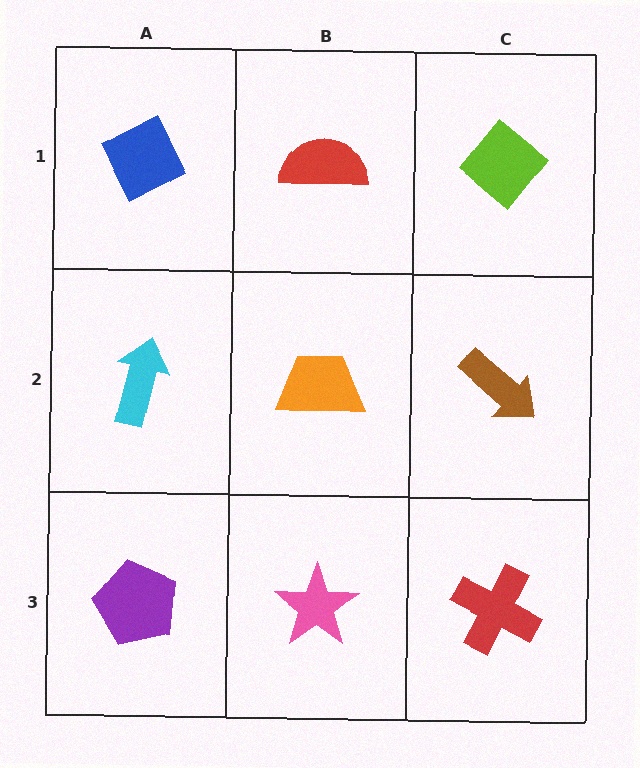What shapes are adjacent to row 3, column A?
A cyan arrow (row 2, column A), a pink star (row 3, column B).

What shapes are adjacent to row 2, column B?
A red semicircle (row 1, column B), a pink star (row 3, column B), a cyan arrow (row 2, column A), a brown arrow (row 2, column C).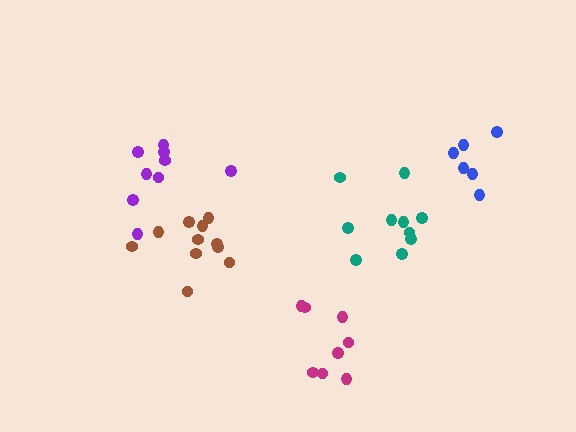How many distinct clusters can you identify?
There are 5 distinct clusters.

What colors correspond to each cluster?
The clusters are colored: purple, magenta, teal, blue, brown.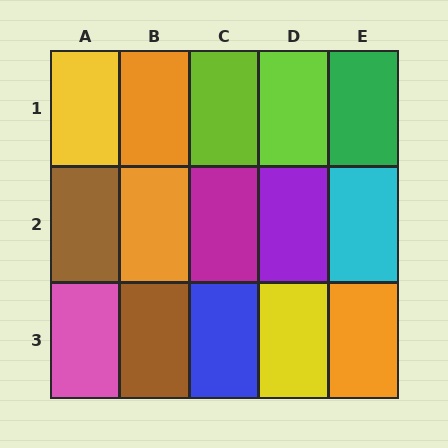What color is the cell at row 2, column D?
Purple.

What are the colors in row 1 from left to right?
Yellow, orange, lime, lime, green.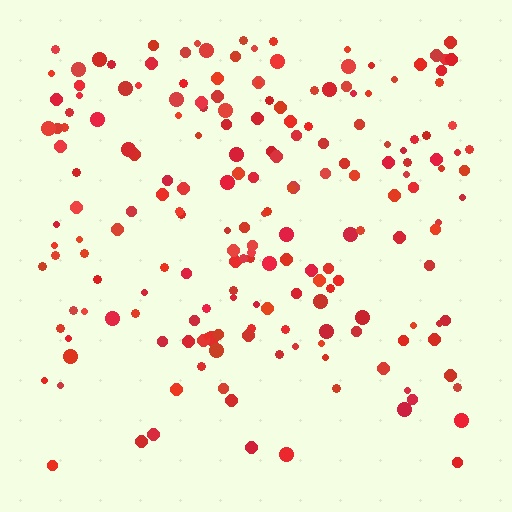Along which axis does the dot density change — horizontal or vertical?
Vertical.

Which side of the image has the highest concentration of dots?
The top.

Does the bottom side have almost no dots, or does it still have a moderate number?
Still a moderate number, just noticeably fewer than the top.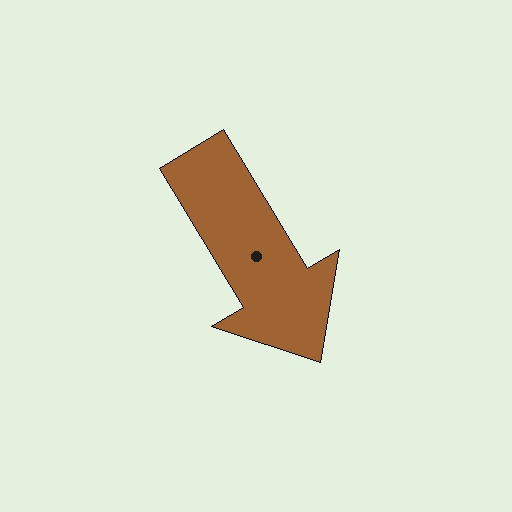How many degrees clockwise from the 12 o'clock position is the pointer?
Approximately 149 degrees.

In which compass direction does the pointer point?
Southeast.